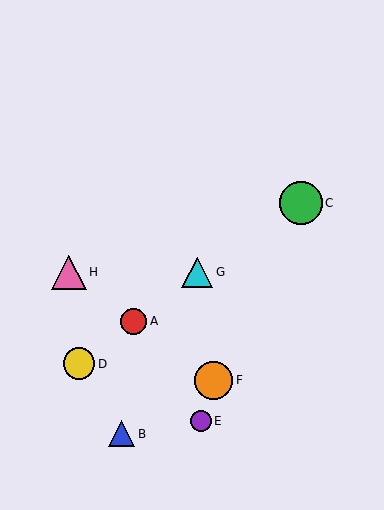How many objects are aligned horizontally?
2 objects (G, H) are aligned horizontally.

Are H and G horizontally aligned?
Yes, both are at y≈272.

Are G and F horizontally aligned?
No, G is at y≈272 and F is at y≈380.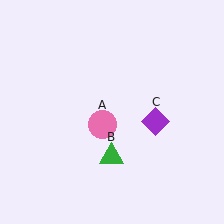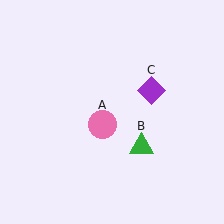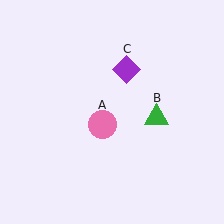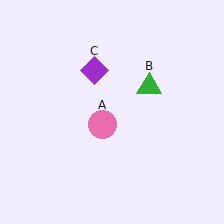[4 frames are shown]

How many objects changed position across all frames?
2 objects changed position: green triangle (object B), purple diamond (object C).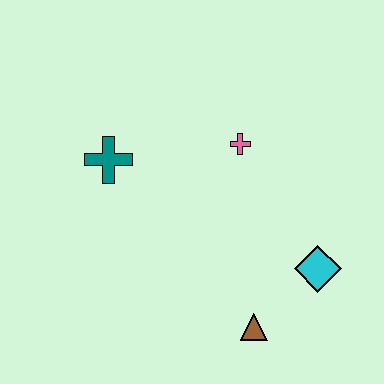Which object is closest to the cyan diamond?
The brown triangle is closest to the cyan diamond.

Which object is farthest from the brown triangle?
The teal cross is farthest from the brown triangle.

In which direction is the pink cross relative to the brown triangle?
The pink cross is above the brown triangle.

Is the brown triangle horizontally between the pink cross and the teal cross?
No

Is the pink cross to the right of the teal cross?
Yes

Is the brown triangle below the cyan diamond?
Yes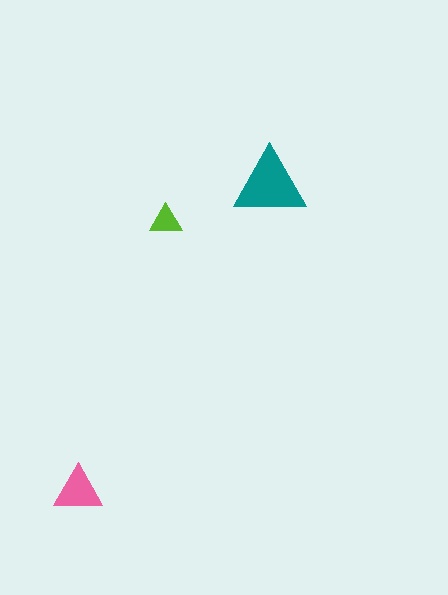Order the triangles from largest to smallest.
the teal one, the pink one, the lime one.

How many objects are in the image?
There are 3 objects in the image.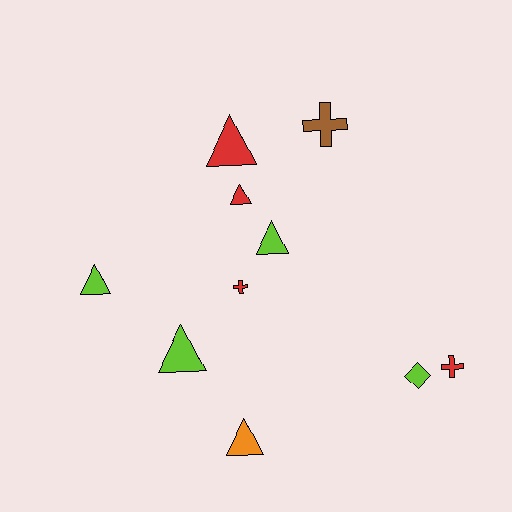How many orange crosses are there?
There are no orange crosses.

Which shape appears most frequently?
Triangle, with 6 objects.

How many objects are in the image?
There are 10 objects.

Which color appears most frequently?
Lime, with 4 objects.